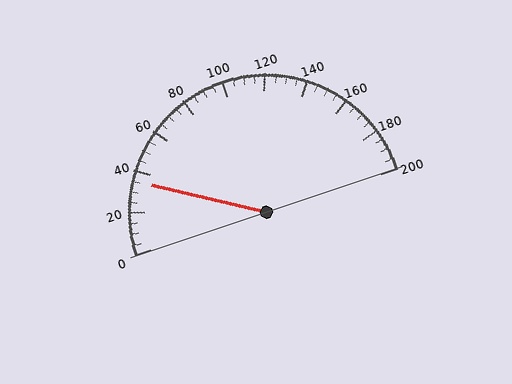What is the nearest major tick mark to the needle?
The nearest major tick mark is 40.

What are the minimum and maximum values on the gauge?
The gauge ranges from 0 to 200.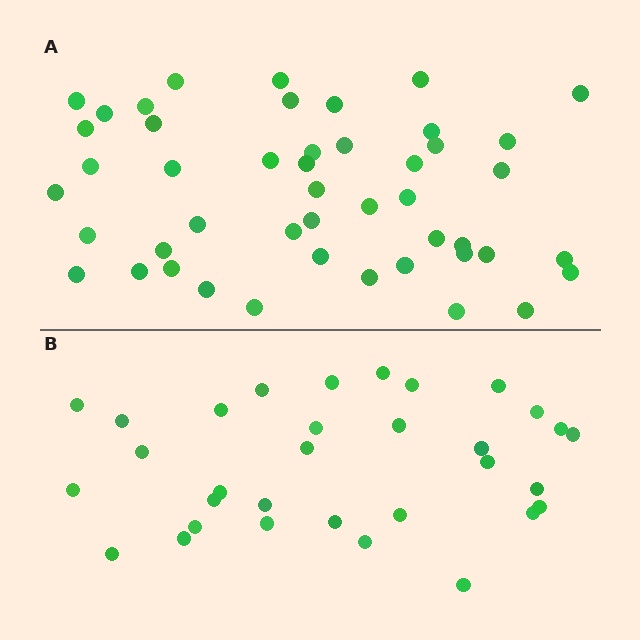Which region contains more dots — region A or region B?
Region A (the top region) has more dots.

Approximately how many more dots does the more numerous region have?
Region A has approximately 15 more dots than region B.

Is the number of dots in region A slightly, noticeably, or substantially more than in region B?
Region A has substantially more. The ratio is roughly 1.5 to 1.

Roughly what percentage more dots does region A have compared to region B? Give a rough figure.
About 45% more.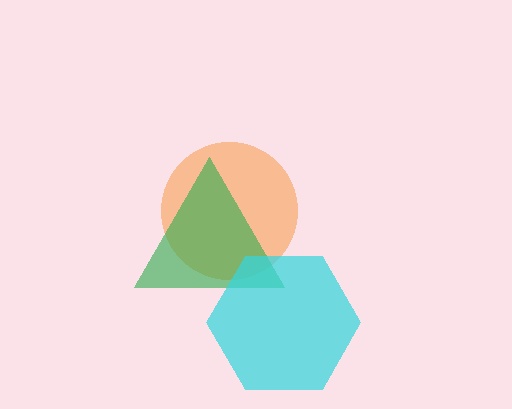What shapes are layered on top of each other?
The layered shapes are: an orange circle, a green triangle, a cyan hexagon.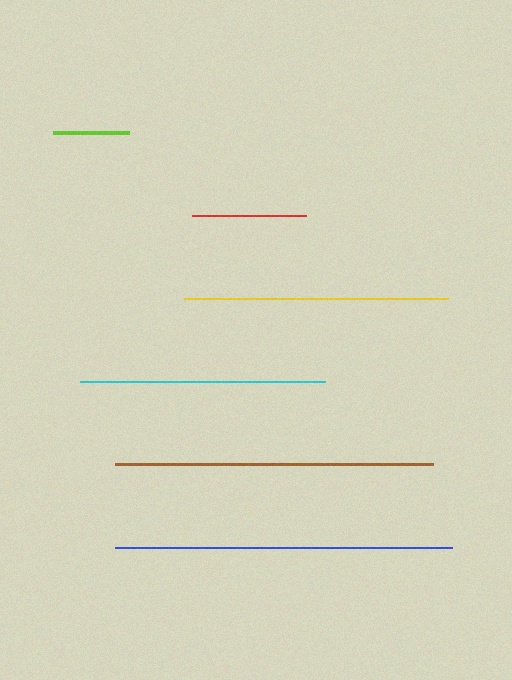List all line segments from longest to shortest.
From longest to shortest: blue, brown, yellow, cyan, red, lime.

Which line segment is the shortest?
The lime line is the shortest at approximately 75 pixels.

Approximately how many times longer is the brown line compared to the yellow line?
The brown line is approximately 1.2 times the length of the yellow line.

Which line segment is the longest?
The blue line is the longest at approximately 337 pixels.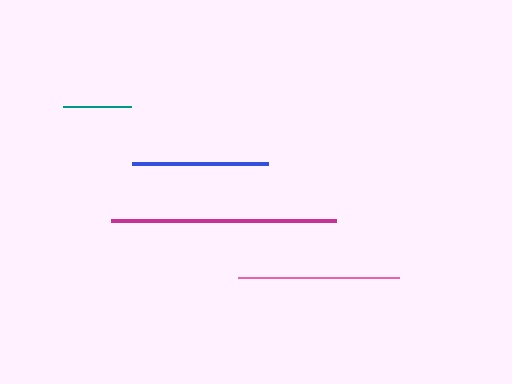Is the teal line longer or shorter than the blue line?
The blue line is longer than the teal line.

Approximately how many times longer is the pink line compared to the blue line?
The pink line is approximately 1.2 times the length of the blue line.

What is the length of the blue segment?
The blue segment is approximately 137 pixels long.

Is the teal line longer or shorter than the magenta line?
The magenta line is longer than the teal line.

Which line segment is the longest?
The magenta line is the longest at approximately 225 pixels.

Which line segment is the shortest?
The teal line is the shortest at approximately 68 pixels.